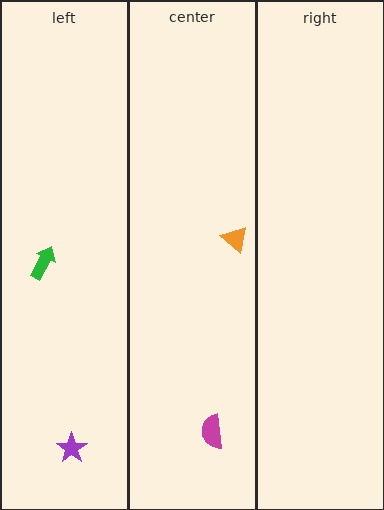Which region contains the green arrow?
The left region.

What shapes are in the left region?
The green arrow, the purple star.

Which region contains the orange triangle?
The center region.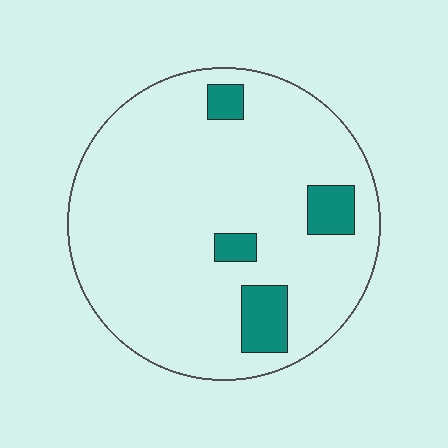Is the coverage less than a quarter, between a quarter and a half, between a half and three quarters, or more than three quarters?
Less than a quarter.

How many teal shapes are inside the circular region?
4.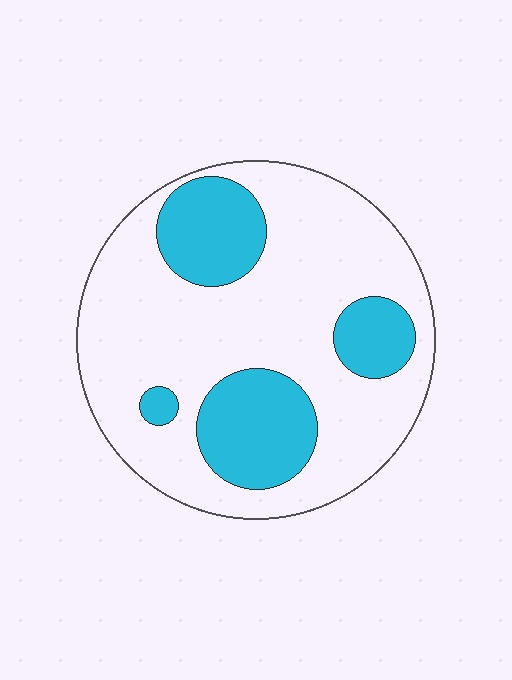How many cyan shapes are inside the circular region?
4.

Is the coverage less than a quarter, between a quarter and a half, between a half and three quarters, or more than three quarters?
Between a quarter and a half.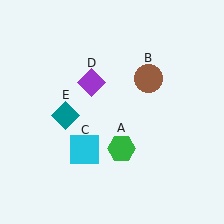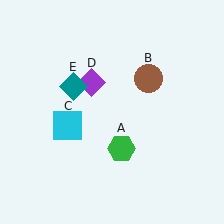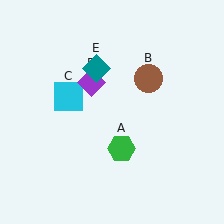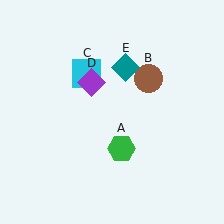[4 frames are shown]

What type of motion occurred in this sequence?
The cyan square (object C), teal diamond (object E) rotated clockwise around the center of the scene.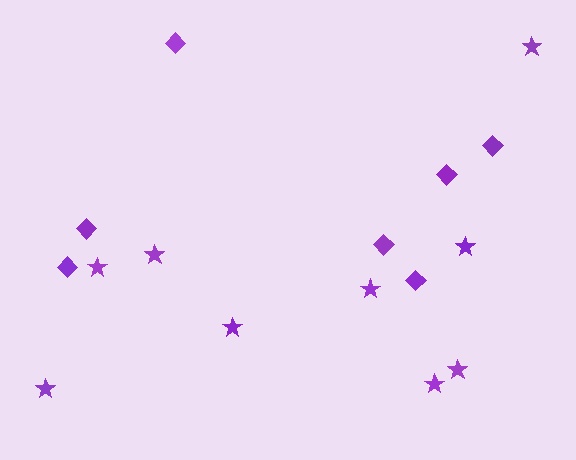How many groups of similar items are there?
There are 2 groups: one group of stars (9) and one group of diamonds (7).